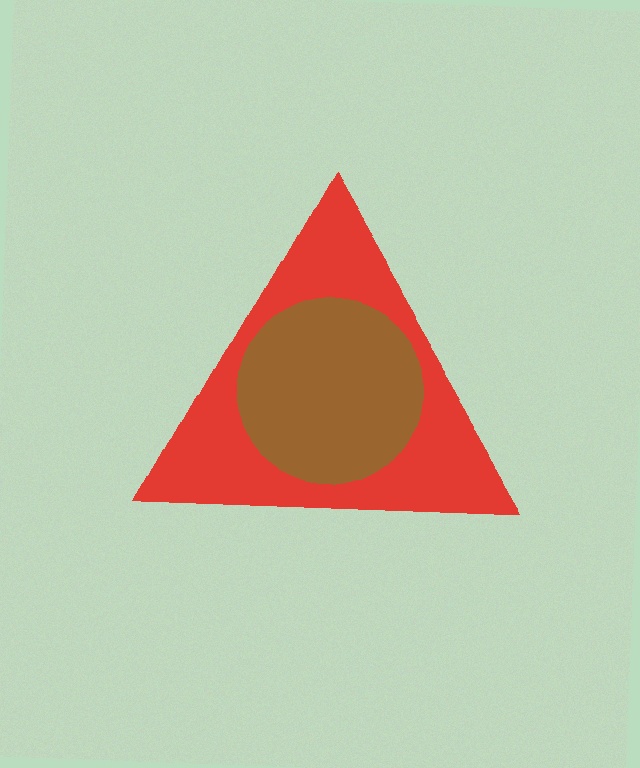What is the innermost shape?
The brown circle.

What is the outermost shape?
The red triangle.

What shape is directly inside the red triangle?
The brown circle.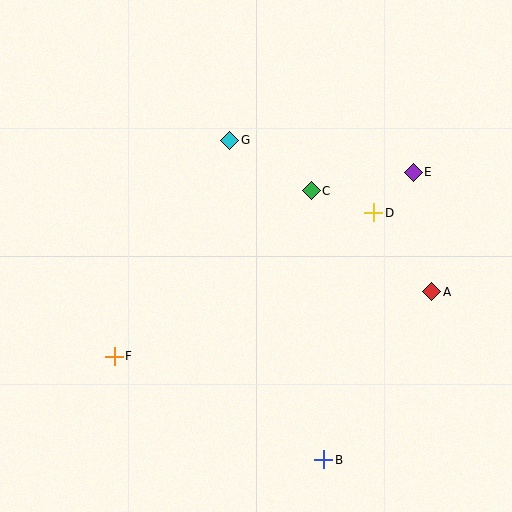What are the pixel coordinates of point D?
Point D is at (374, 213).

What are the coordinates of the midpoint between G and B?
The midpoint between G and B is at (277, 300).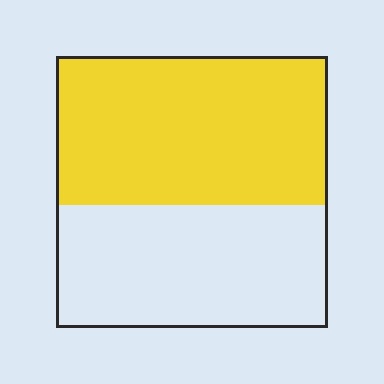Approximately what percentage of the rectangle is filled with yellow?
Approximately 55%.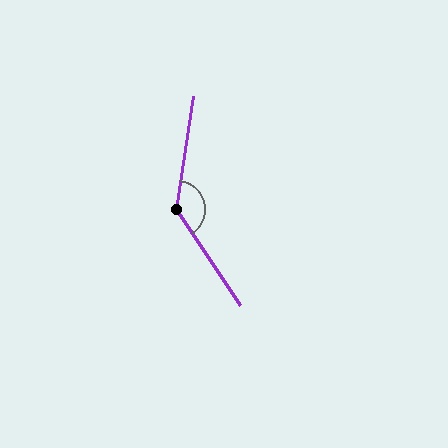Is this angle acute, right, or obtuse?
It is obtuse.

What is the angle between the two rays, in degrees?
Approximately 138 degrees.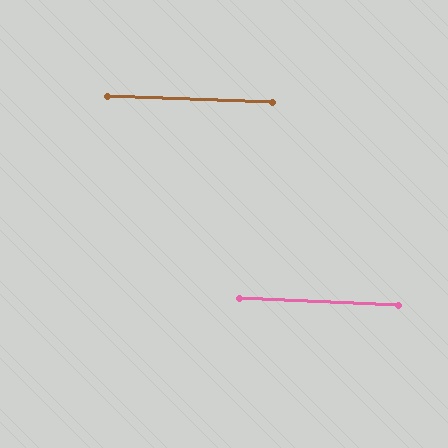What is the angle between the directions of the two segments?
Approximately 0 degrees.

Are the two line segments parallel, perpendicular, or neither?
Parallel — their directions differ by only 0.3°.